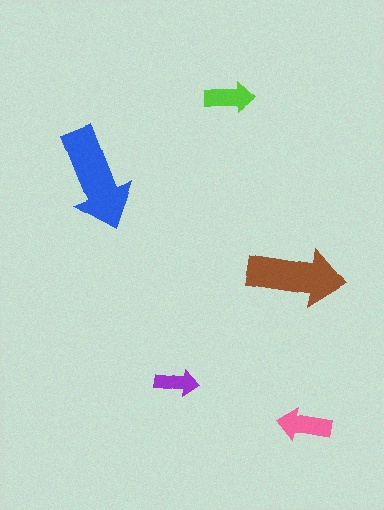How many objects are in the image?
There are 5 objects in the image.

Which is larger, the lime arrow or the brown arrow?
The brown one.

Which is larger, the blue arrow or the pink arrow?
The blue one.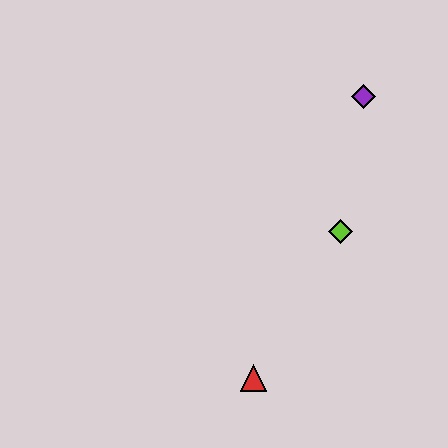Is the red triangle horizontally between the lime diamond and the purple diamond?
No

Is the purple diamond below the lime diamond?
No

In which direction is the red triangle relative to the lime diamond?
The red triangle is below the lime diamond.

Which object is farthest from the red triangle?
The purple diamond is farthest from the red triangle.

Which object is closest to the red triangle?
The lime diamond is closest to the red triangle.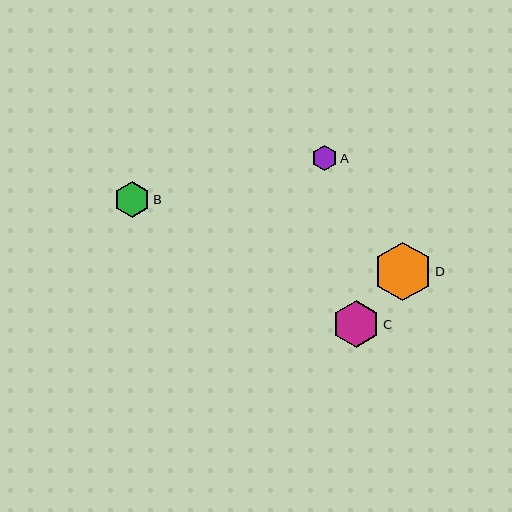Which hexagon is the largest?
Hexagon D is the largest with a size of approximately 58 pixels.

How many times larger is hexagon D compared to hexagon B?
Hexagon D is approximately 1.6 times the size of hexagon B.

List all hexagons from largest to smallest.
From largest to smallest: D, C, B, A.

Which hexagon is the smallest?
Hexagon A is the smallest with a size of approximately 25 pixels.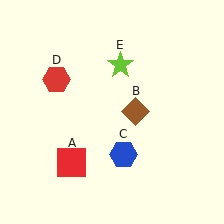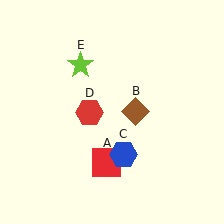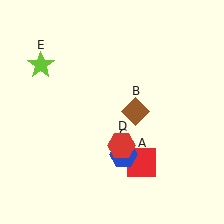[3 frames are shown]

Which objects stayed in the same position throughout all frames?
Brown diamond (object B) and blue hexagon (object C) remained stationary.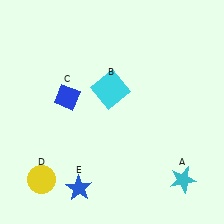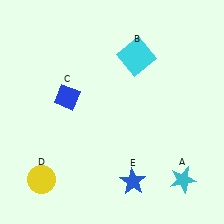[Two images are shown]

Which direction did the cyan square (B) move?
The cyan square (B) moved up.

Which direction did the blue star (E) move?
The blue star (E) moved right.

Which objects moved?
The objects that moved are: the cyan square (B), the blue star (E).